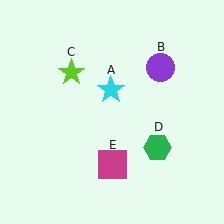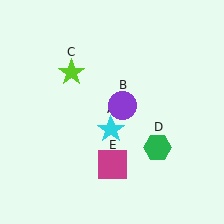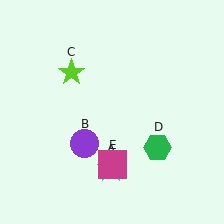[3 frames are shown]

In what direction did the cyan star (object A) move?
The cyan star (object A) moved down.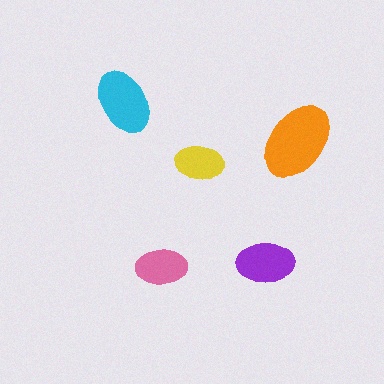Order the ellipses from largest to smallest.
the orange one, the cyan one, the purple one, the pink one, the yellow one.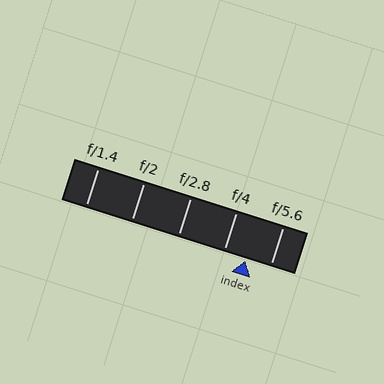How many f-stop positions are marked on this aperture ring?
There are 5 f-stop positions marked.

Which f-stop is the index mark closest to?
The index mark is closest to f/4.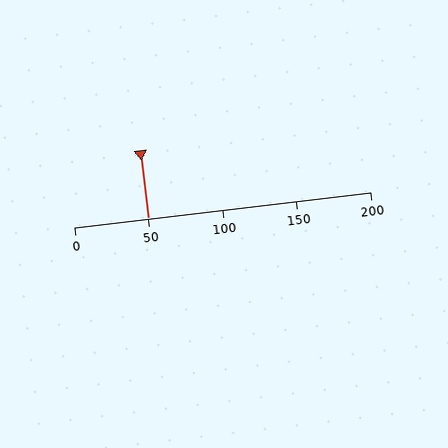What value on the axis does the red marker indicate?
The marker indicates approximately 50.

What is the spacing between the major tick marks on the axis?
The major ticks are spaced 50 apart.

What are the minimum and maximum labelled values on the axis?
The axis runs from 0 to 200.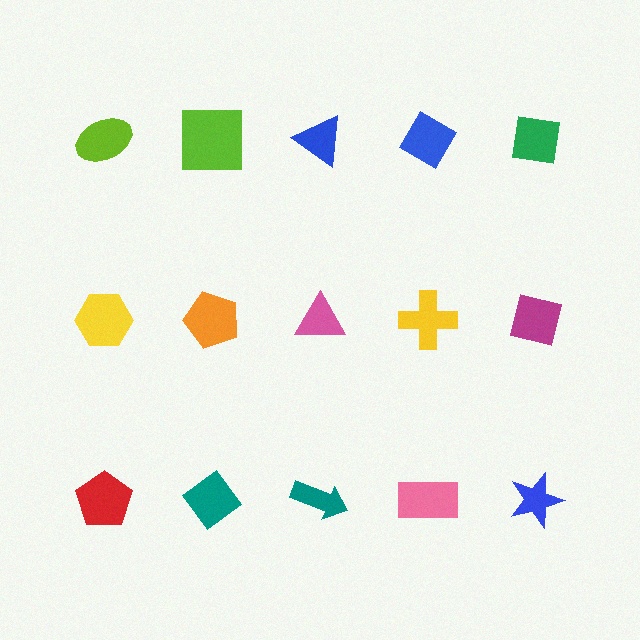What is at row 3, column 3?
A teal arrow.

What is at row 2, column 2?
An orange pentagon.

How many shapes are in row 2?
5 shapes.